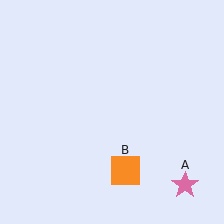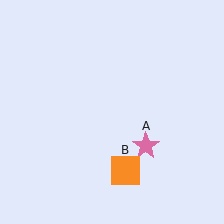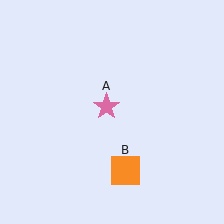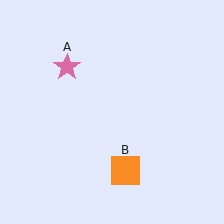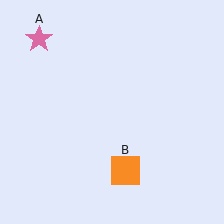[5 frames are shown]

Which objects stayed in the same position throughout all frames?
Orange square (object B) remained stationary.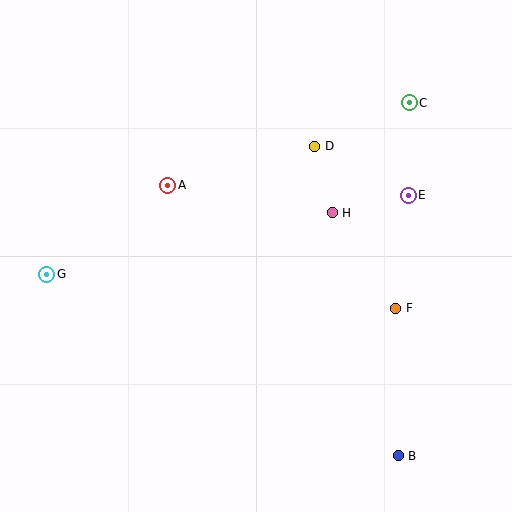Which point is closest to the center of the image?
Point H at (332, 213) is closest to the center.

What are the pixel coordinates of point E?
Point E is at (408, 195).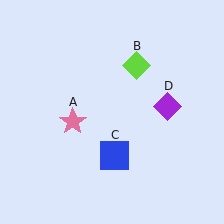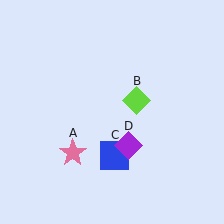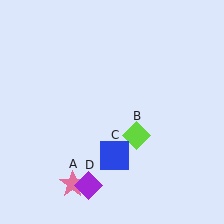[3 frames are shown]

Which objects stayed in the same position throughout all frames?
Blue square (object C) remained stationary.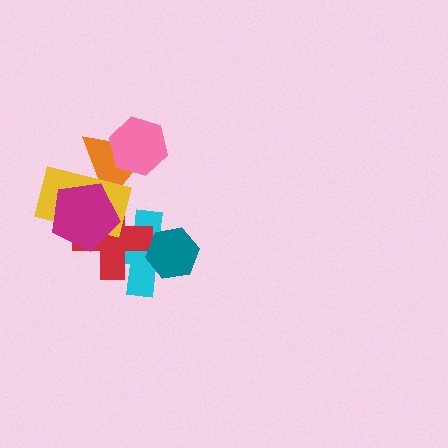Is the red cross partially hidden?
Yes, it is partially covered by another shape.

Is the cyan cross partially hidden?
Yes, it is partially covered by another shape.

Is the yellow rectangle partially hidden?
Yes, it is partially covered by another shape.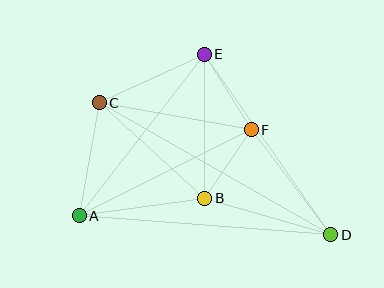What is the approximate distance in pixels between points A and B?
The distance between A and B is approximately 127 pixels.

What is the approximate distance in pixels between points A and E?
The distance between A and E is approximately 204 pixels.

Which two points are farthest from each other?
Points C and D are farthest from each other.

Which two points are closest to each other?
Points B and F are closest to each other.